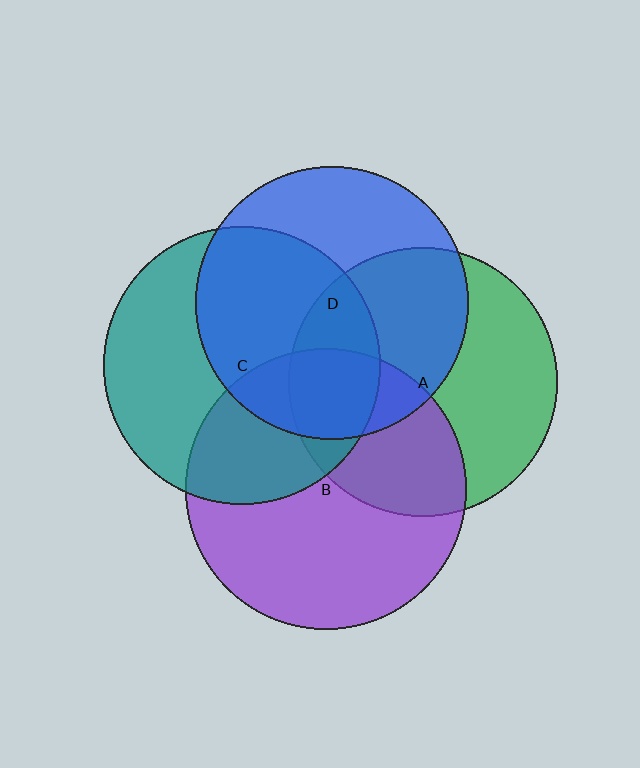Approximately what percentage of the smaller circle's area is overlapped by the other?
Approximately 20%.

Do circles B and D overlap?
Yes.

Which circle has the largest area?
Circle B (purple).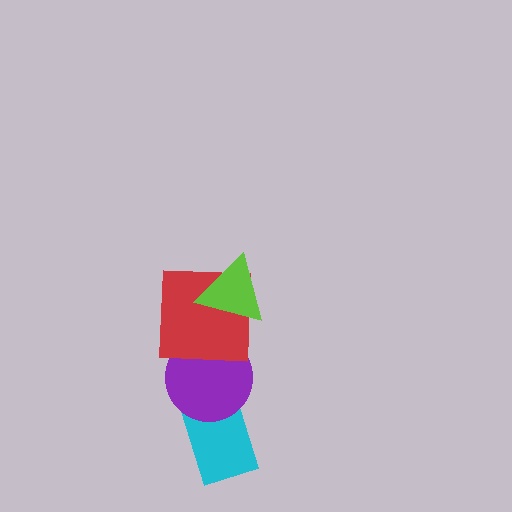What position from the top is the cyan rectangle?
The cyan rectangle is 4th from the top.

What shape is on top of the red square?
The lime triangle is on top of the red square.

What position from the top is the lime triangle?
The lime triangle is 1st from the top.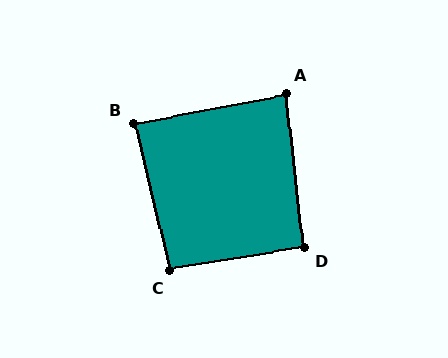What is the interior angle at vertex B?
Approximately 87 degrees (approximately right).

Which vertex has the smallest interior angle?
A, at approximately 86 degrees.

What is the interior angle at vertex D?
Approximately 93 degrees (approximately right).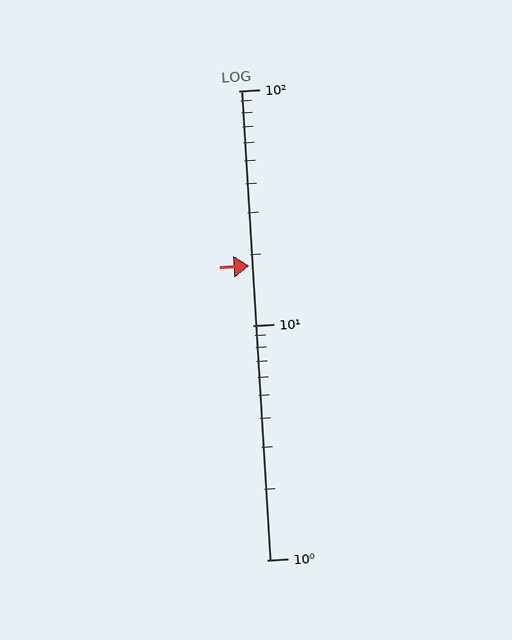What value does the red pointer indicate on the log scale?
The pointer indicates approximately 18.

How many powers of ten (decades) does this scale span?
The scale spans 2 decades, from 1 to 100.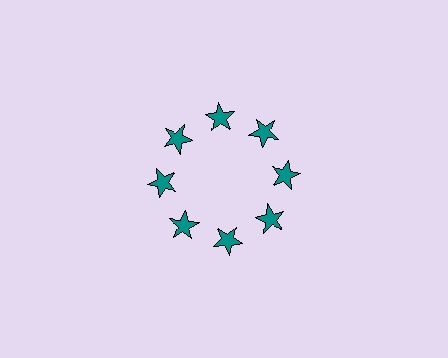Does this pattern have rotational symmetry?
Yes, this pattern has 8-fold rotational symmetry. It looks the same after rotating 45 degrees around the center.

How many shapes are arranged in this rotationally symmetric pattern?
There are 8 shapes, arranged in 8 groups of 1.